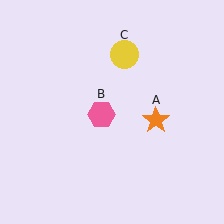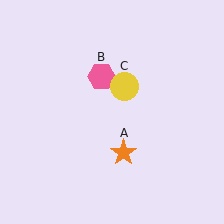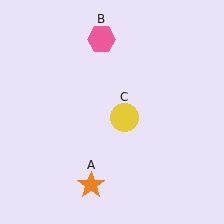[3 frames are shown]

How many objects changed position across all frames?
3 objects changed position: orange star (object A), pink hexagon (object B), yellow circle (object C).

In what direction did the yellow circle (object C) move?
The yellow circle (object C) moved down.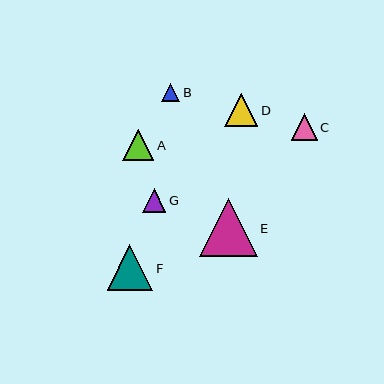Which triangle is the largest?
Triangle E is the largest with a size of approximately 58 pixels.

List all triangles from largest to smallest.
From largest to smallest: E, F, D, A, C, G, B.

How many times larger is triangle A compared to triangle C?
Triangle A is approximately 1.2 times the size of triangle C.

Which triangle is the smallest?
Triangle B is the smallest with a size of approximately 18 pixels.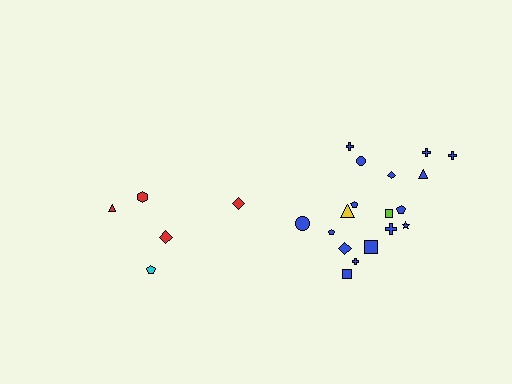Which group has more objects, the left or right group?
The right group.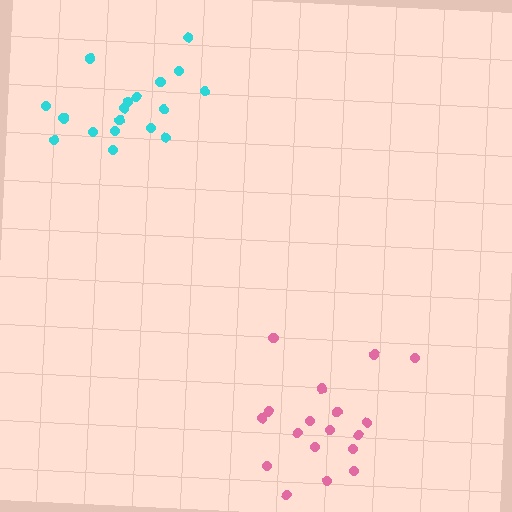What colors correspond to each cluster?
The clusters are colored: cyan, pink.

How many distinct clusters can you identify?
There are 2 distinct clusters.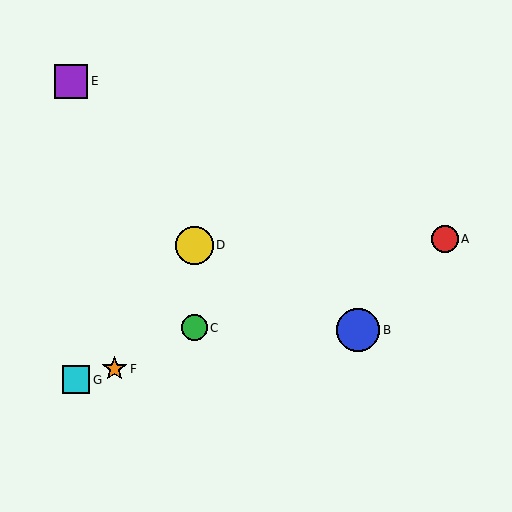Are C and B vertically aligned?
No, C is at x≈195 and B is at x≈358.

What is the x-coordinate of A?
Object A is at x≈445.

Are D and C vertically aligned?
Yes, both are at x≈195.